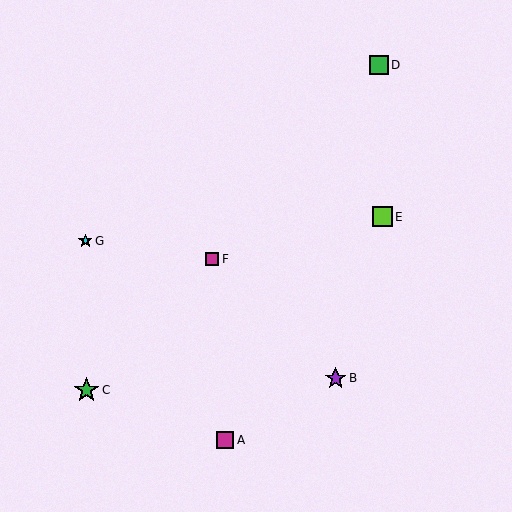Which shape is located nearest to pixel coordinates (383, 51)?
The green square (labeled D) at (379, 65) is nearest to that location.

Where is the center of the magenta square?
The center of the magenta square is at (225, 440).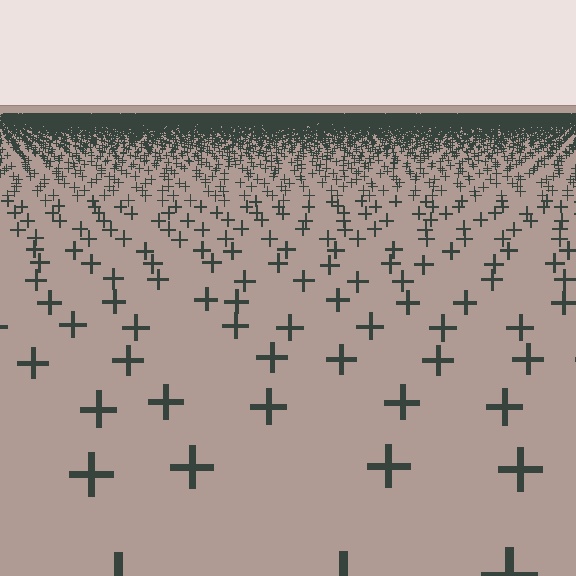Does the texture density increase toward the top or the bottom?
Density increases toward the top.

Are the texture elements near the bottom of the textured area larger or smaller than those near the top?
Larger. Near the bottom, elements are closer to the viewer and appear at a bigger on-screen size.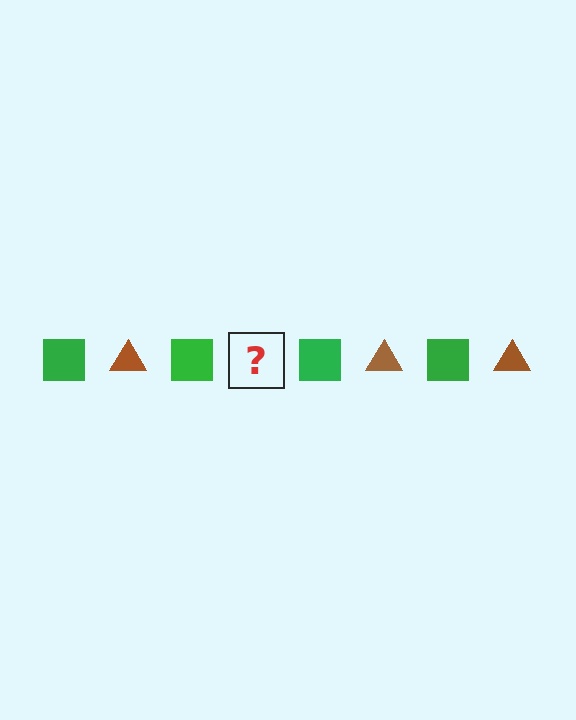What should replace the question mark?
The question mark should be replaced with a brown triangle.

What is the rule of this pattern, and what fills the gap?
The rule is that the pattern alternates between green square and brown triangle. The gap should be filled with a brown triangle.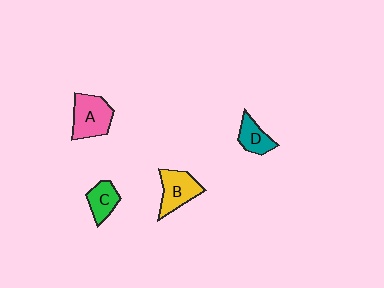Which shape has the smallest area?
Shape D (teal).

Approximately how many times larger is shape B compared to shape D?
Approximately 1.4 times.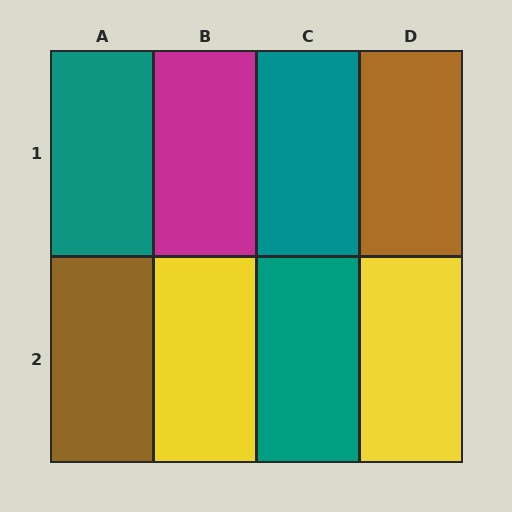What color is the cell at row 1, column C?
Teal.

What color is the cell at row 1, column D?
Brown.